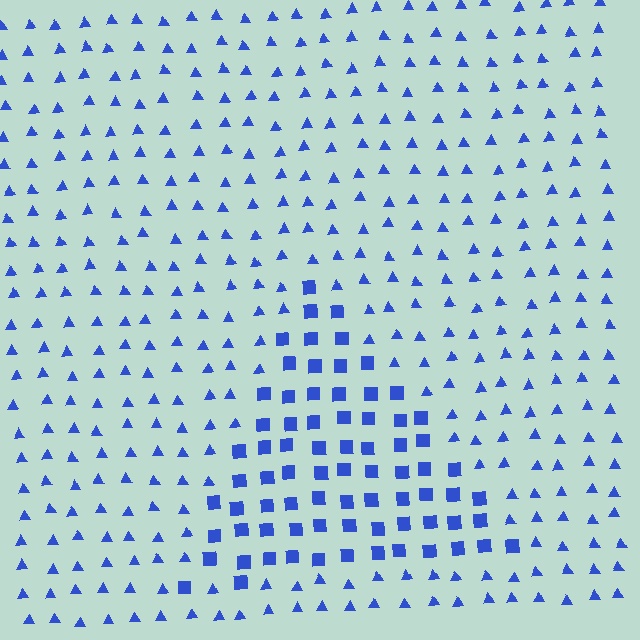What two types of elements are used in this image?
The image uses squares inside the triangle region and triangles outside it.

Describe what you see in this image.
The image is filled with small blue elements arranged in a uniform grid. A triangle-shaped region contains squares, while the surrounding area contains triangles. The boundary is defined purely by the change in element shape.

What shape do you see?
I see a triangle.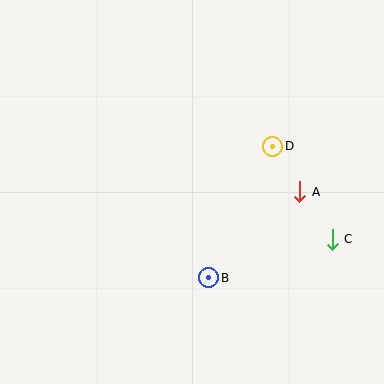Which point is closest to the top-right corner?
Point D is closest to the top-right corner.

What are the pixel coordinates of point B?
Point B is at (209, 278).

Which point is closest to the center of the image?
Point B at (209, 278) is closest to the center.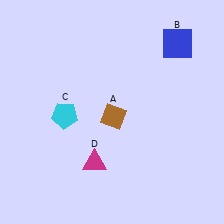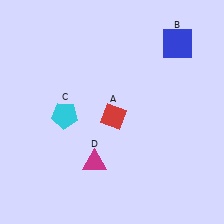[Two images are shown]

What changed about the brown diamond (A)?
In Image 1, A is brown. In Image 2, it changed to red.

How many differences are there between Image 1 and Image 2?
There is 1 difference between the two images.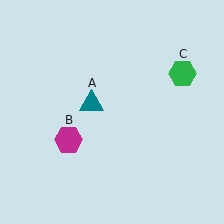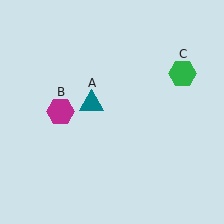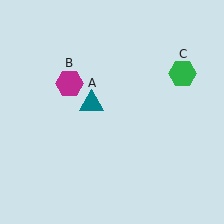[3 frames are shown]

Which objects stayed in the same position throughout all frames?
Teal triangle (object A) and green hexagon (object C) remained stationary.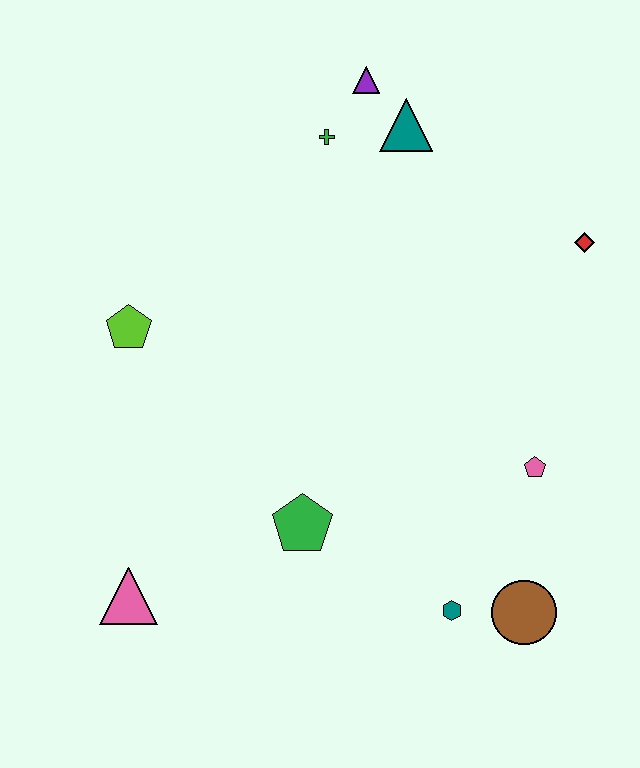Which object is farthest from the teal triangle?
The pink triangle is farthest from the teal triangle.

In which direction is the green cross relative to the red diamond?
The green cross is to the left of the red diamond.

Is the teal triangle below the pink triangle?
No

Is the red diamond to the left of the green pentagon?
No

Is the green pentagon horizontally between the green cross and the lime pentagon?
Yes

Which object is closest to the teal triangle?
The purple triangle is closest to the teal triangle.